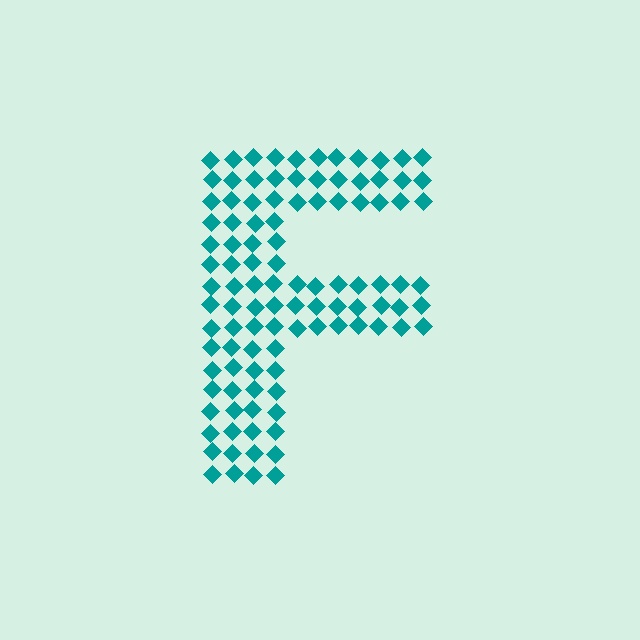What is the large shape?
The large shape is the letter F.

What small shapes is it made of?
It is made of small diamonds.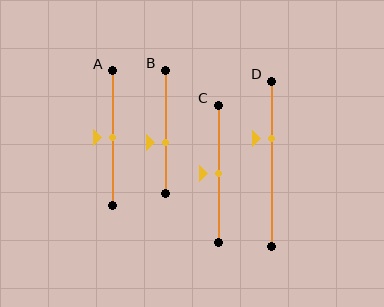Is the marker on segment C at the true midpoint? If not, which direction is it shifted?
Yes, the marker on segment C is at the true midpoint.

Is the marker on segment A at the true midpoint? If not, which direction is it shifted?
Yes, the marker on segment A is at the true midpoint.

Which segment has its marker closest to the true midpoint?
Segment A has its marker closest to the true midpoint.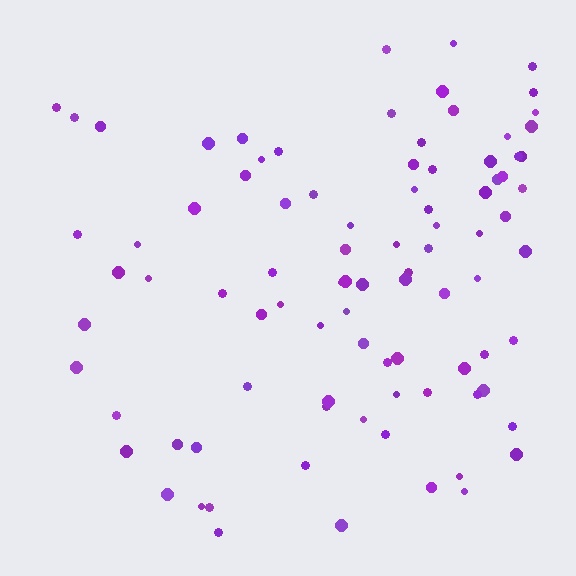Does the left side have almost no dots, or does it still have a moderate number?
Still a moderate number, just noticeably fewer than the right.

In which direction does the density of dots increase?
From left to right, with the right side densest.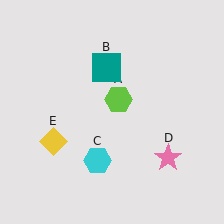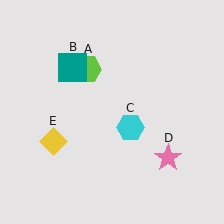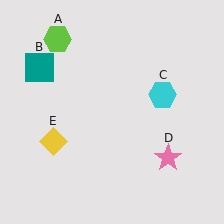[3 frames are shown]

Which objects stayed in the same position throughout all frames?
Pink star (object D) and yellow diamond (object E) remained stationary.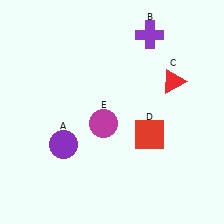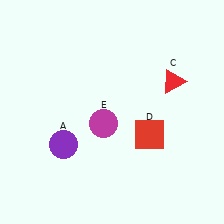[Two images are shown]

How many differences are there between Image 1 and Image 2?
There is 1 difference between the two images.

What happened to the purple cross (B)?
The purple cross (B) was removed in Image 2. It was in the top-right area of Image 1.